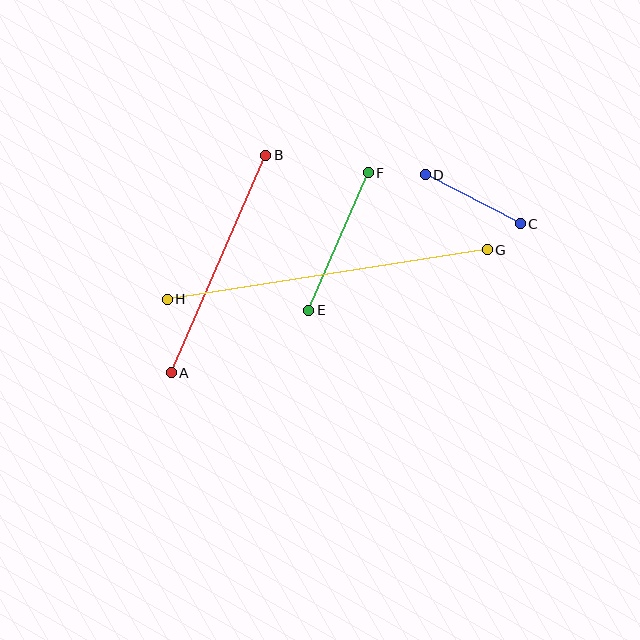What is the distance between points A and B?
The distance is approximately 237 pixels.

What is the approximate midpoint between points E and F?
The midpoint is at approximately (338, 241) pixels.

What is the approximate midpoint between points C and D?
The midpoint is at approximately (473, 199) pixels.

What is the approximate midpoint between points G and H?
The midpoint is at approximately (327, 274) pixels.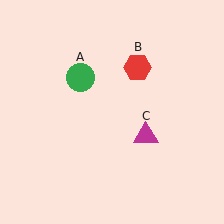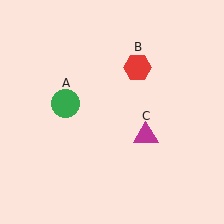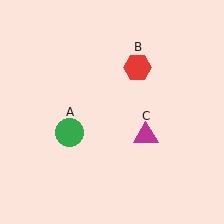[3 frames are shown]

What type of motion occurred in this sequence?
The green circle (object A) rotated counterclockwise around the center of the scene.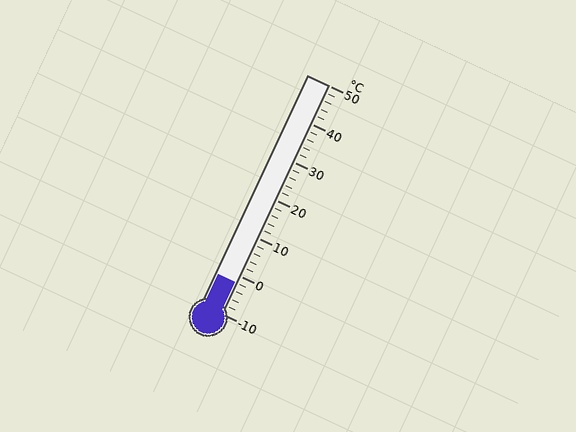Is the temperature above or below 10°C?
The temperature is below 10°C.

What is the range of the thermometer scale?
The thermometer scale ranges from -10°C to 50°C.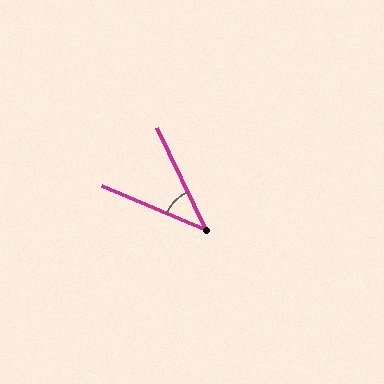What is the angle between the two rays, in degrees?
Approximately 41 degrees.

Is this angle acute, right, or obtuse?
It is acute.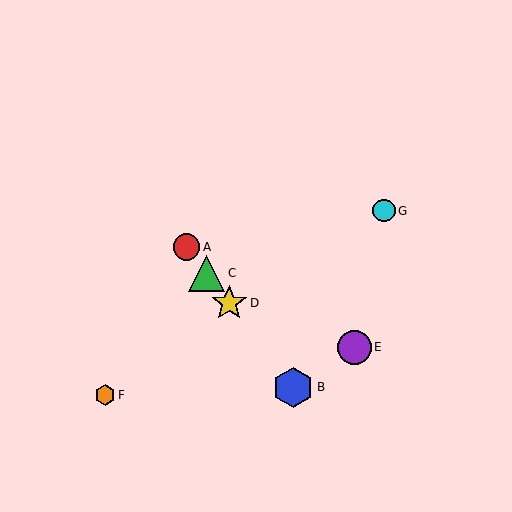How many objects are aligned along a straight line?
4 objects (A, B, C, D) are aligned along a straight line.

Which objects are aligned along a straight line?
Objects A, B, C, D are aligned along a straight line.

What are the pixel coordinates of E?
Object E is at (354, 347).